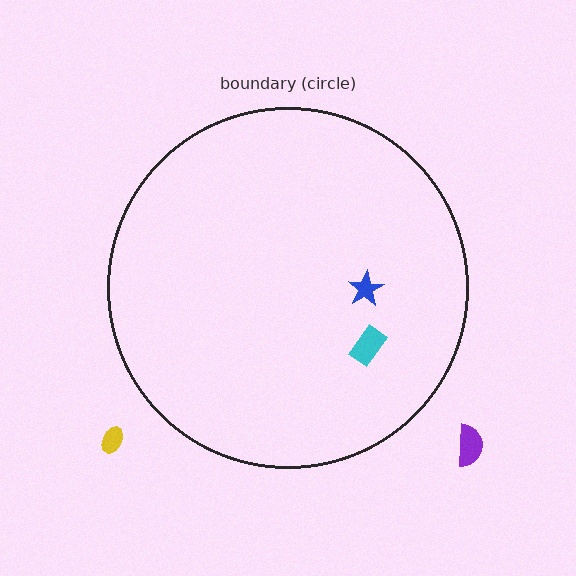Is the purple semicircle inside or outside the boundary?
Outside.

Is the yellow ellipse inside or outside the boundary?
Outside.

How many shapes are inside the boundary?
2 inside, 2 outside.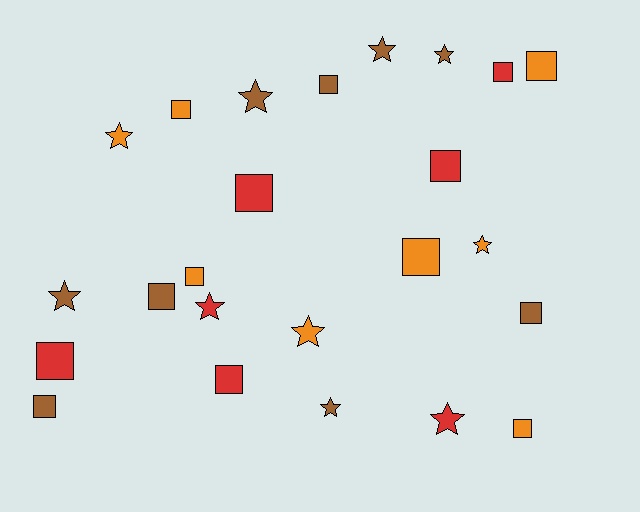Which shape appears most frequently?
Square, with 14 objects.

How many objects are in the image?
There are 24 objects.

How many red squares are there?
There are 5 red squares.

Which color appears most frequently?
Brown, with 9 objects.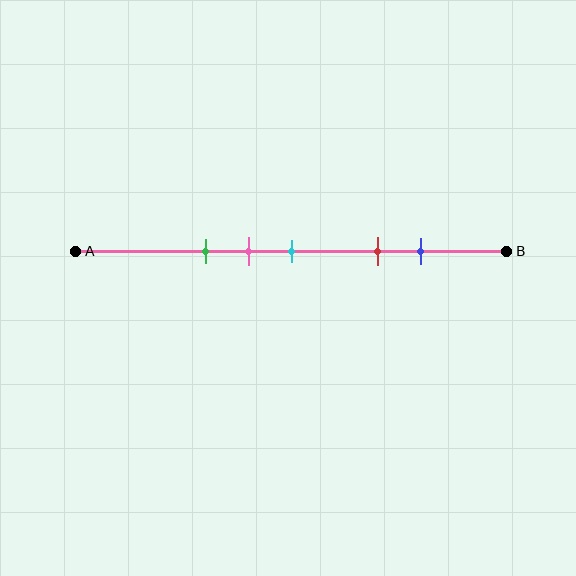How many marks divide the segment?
There are 5 marks dividing the segment.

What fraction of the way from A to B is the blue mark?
The blue mark is approximately 80% (0.8) of the way from A to B.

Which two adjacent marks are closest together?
The pink and cyan marks are the closest adjacent pair.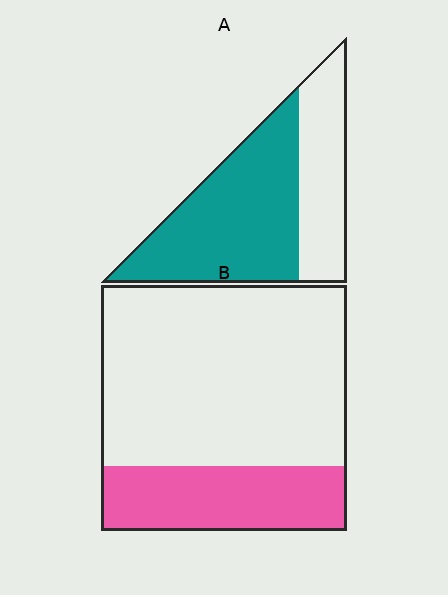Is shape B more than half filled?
No.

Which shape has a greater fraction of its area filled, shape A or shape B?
Shape A.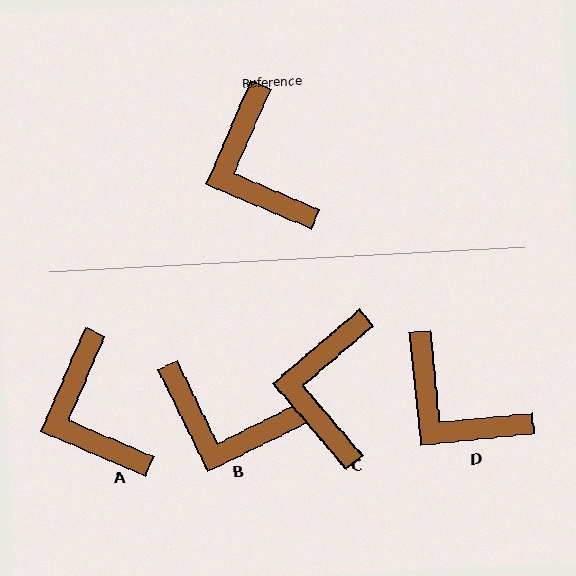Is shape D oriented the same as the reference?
No, it is off by about 29 degrees.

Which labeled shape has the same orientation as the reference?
A.